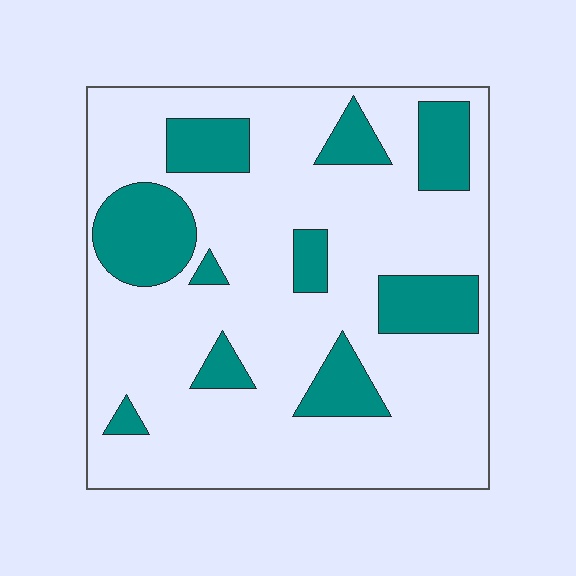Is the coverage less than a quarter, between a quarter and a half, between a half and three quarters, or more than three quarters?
Less than a quarter.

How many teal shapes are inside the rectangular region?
10.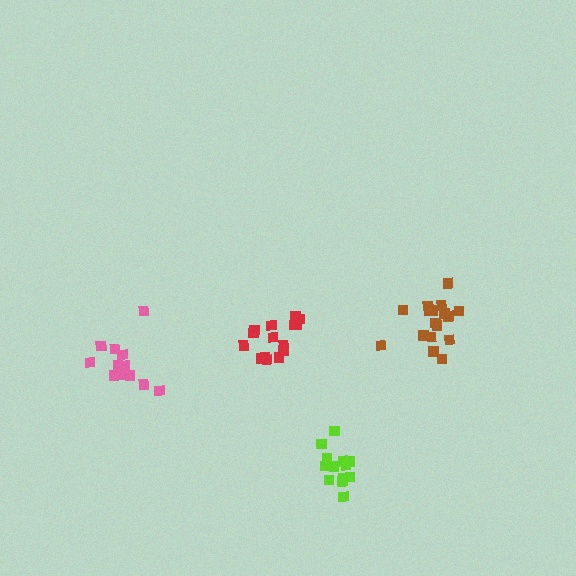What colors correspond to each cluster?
The clusters are colored: brown, red, lime, pink.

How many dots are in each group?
Group 1: 17 dots, Group 2: 15 dots, Group 3: 13 dots, Group 4: 13 dots (58 total).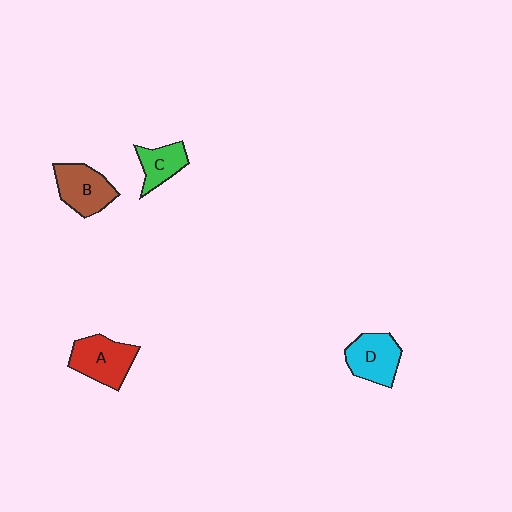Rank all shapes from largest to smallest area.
From largest to smallest: A (red), B (brown), D (cyan), C (green).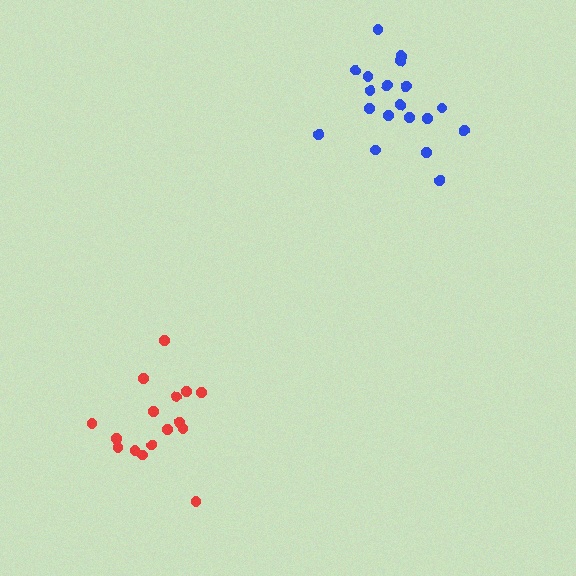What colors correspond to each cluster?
The clusters are colored: blue, red.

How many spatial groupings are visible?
There are 2 spatial groupings.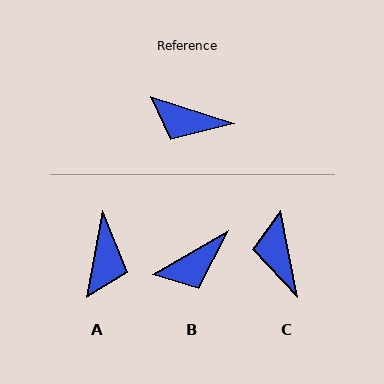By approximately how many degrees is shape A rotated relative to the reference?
Approximately 97 degrees counter-clockwise.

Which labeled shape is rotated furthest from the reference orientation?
A, about 97 degrees away.